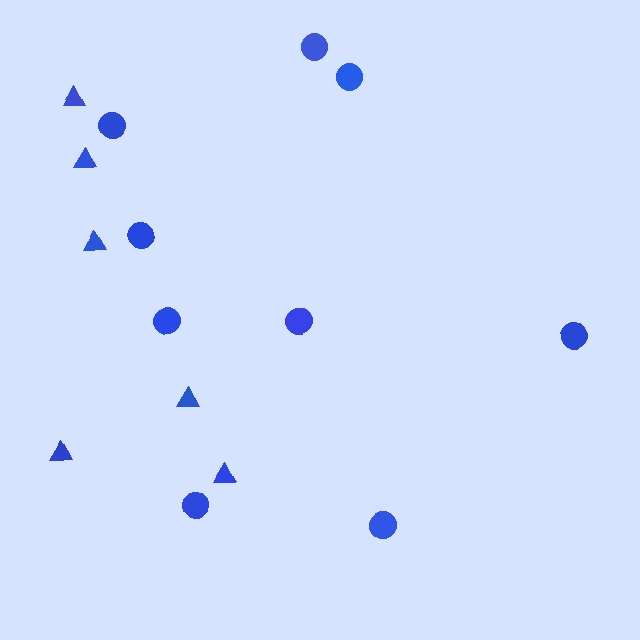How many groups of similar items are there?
There are 2 groups: one group of triangles (6) and one group of circles (9).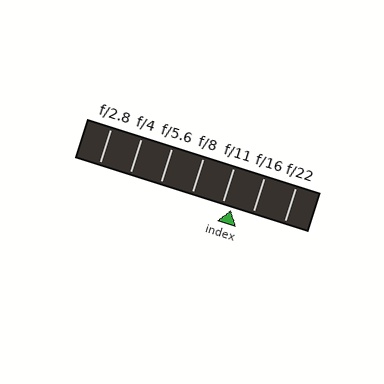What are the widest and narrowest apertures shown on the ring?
The widest aperture shown is f/2.8 and the narrowest is f/22.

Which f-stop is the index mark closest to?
The index mark is closest to f/11.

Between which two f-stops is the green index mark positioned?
The index mark is between f/11 and f/16.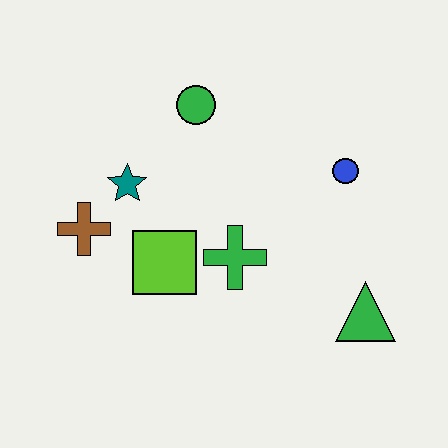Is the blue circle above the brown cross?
Yes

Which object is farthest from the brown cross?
The green triangle is farthest from the brown cross.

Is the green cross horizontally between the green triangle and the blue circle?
No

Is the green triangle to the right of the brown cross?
Yes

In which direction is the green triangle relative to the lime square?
The green triangle is to the right of the lime square.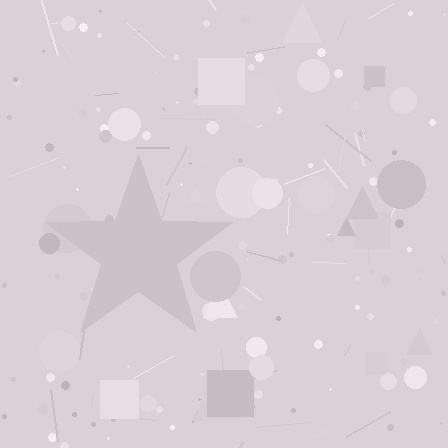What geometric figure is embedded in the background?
A star is embedded in the background.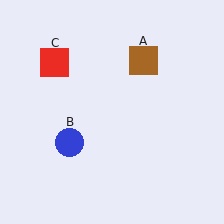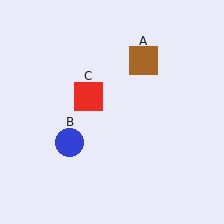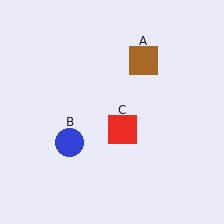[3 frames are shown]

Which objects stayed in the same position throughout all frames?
Brown square (object A) and blue circle (object B) remained stationary.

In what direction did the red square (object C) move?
The red square (object C) moved down and to the right.